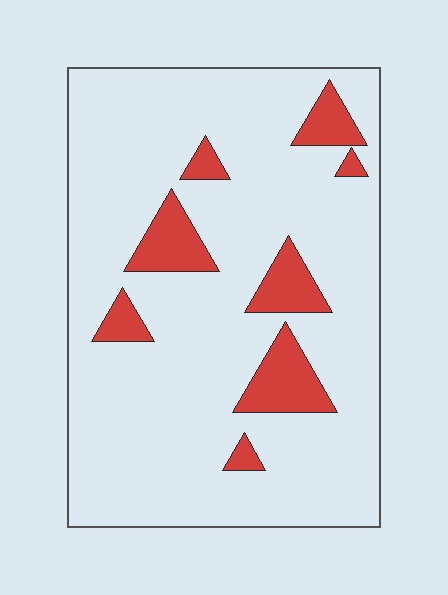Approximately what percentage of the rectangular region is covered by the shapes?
Approximately 15%.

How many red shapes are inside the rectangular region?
8.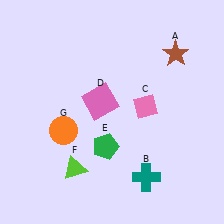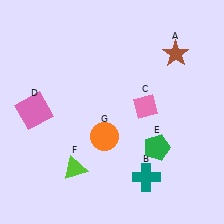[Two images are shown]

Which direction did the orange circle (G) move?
The orange circle (G) moved right.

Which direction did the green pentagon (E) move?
The green pentagon (E) moved right.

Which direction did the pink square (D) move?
The pink square (D) moved left.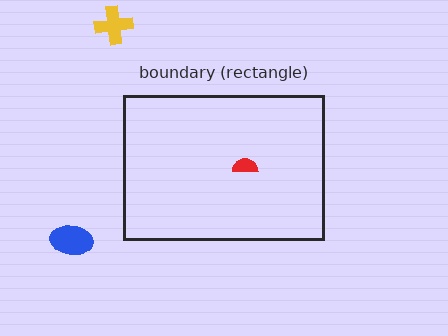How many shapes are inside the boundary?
1 inside, 2 outside.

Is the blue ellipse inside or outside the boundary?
Outside.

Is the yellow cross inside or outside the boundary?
Outside.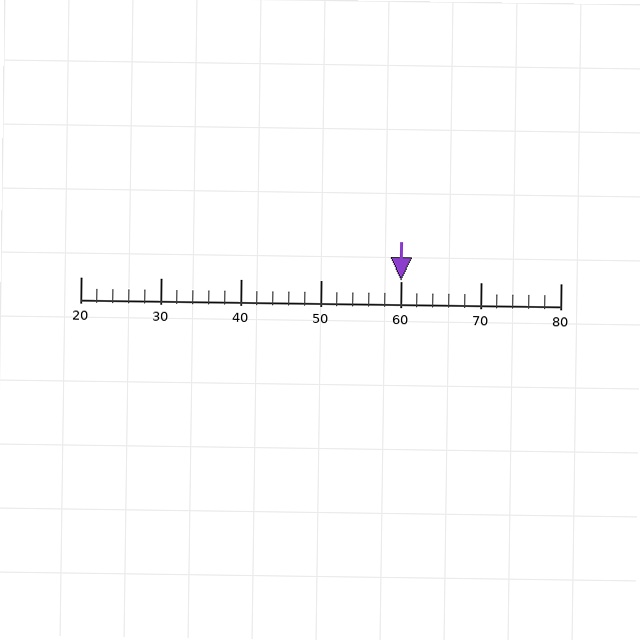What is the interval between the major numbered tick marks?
The major tick marks are spaced 10 units apart.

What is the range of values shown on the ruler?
The ruler shows values from 20 to 80.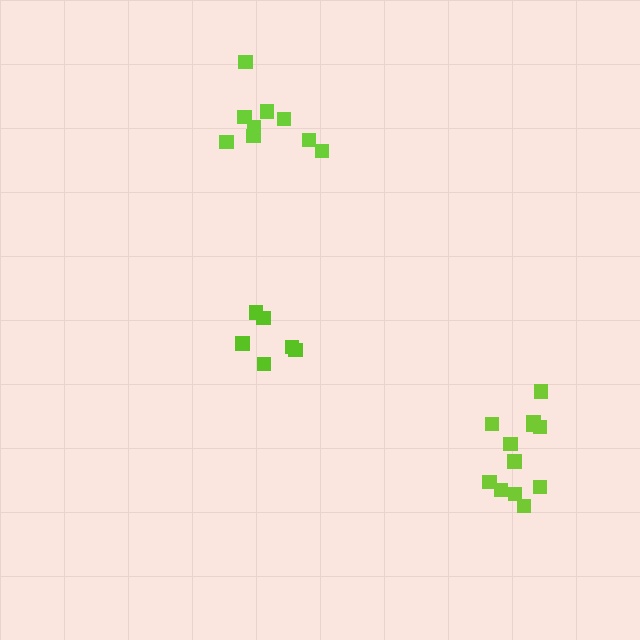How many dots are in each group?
Group 1: 6 dots, Group 2: 12 dots, Group 3: 9 dots (27 total).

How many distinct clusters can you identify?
There are 3 distinct clusters.